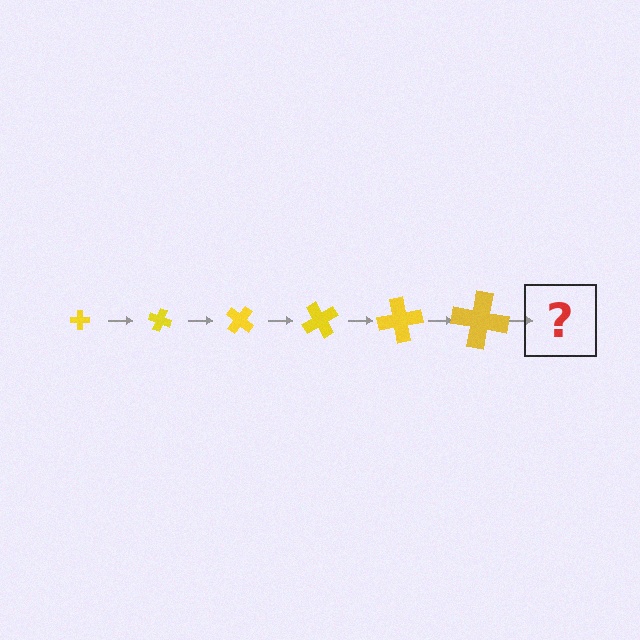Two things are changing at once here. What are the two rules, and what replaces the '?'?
The two rules are that the cross grows larger each step and it rotates 20 degrees each step. The '?' should be a cross, larger than the previous one and rotated 120 degrees from the start.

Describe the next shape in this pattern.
It should be a cross, larger than the previous one and rotated 120 degrees from the start.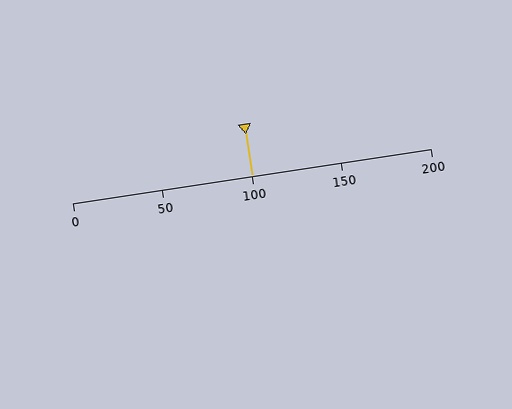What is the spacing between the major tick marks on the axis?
The major ticks are spaced 50 apart.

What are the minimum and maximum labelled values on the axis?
The axis runs from 0 to 200.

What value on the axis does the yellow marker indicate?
The marker indicates approximately 100.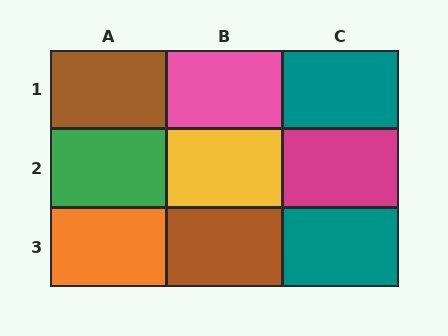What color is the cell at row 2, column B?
Yellow.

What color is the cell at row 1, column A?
Brown.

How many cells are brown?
2 cells are brown.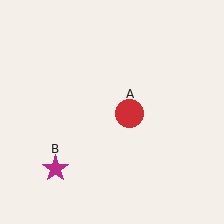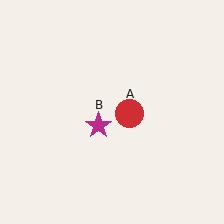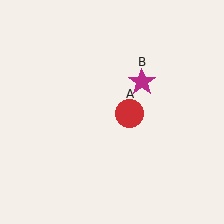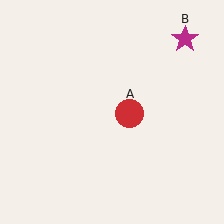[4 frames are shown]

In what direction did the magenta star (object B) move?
The magenta star (object B) moved up and to the right.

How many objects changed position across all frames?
1 object changed position: magenta star (object B).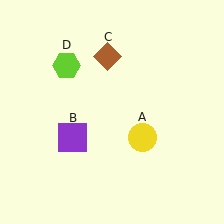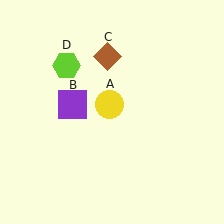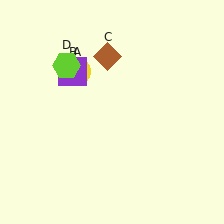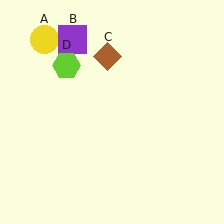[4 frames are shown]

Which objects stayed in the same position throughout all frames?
Brown diamond (object C) and lime hexagon (object D) remained stationary.